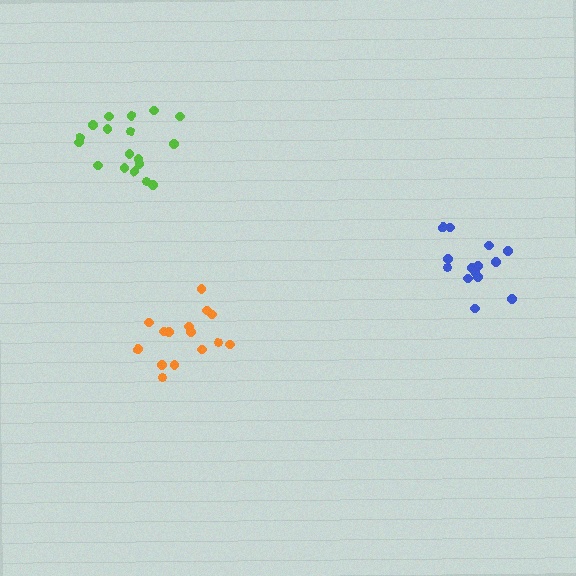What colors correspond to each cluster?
The clusters are colored: orange, lime, blue.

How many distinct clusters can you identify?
There are 3 distinct clusters.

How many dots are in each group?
Group 1: 15 dots, Group 2: 18 dots, Group 3: 14 dots (47 total).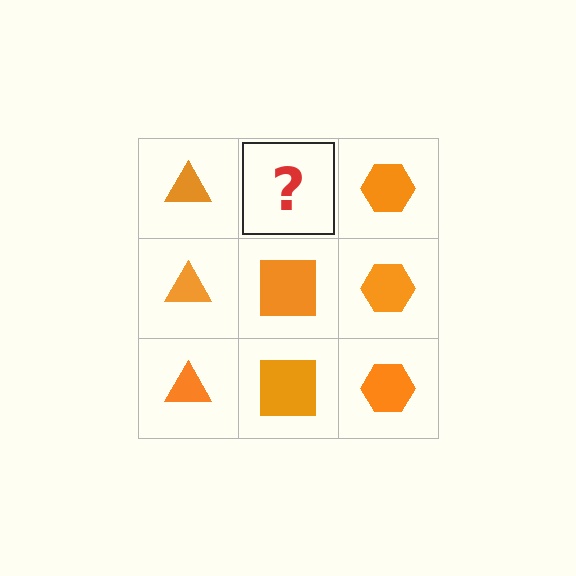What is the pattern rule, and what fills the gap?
The rule is that each column has a consistent shape. The gap should be filled with an orange square.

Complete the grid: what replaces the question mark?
The question mark should be replaced with an orange square.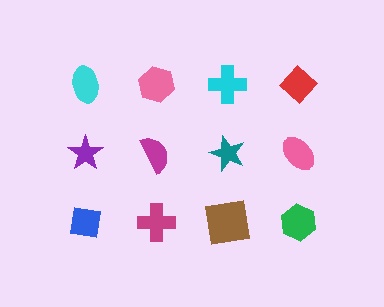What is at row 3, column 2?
A magenta cross.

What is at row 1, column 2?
A pink hexagon.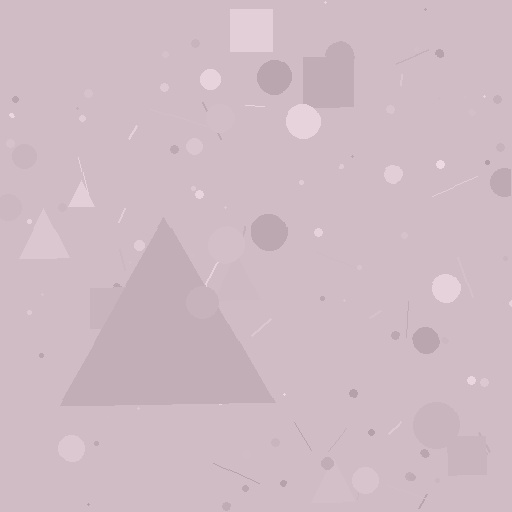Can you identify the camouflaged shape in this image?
The camouflaged shape is a triangle.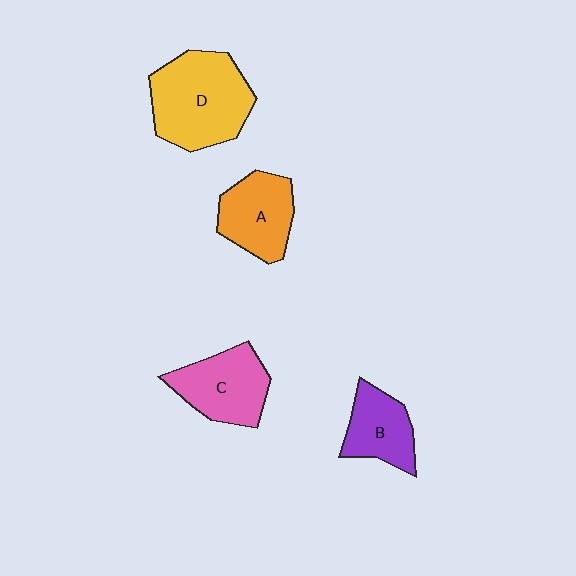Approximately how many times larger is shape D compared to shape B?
Approximately 1.8 times.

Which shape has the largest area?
Shape D (yellow).